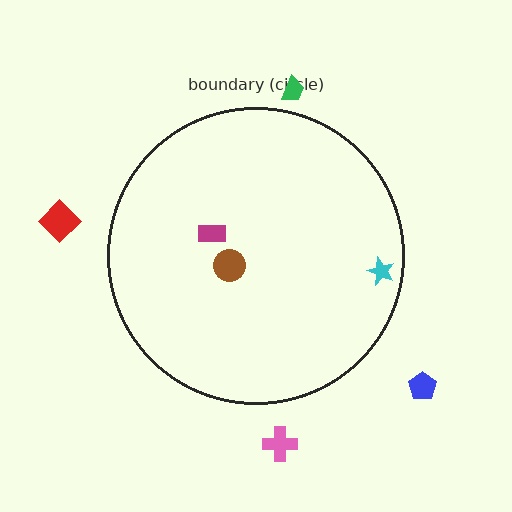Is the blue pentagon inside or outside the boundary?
Outside.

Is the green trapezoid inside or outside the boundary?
Outside.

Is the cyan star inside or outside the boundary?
Inside.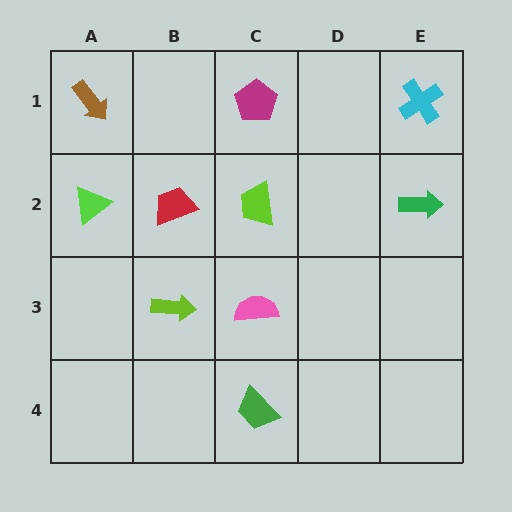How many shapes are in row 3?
2 shapes.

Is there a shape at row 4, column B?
No, that cell is empty.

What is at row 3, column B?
A lime arrow.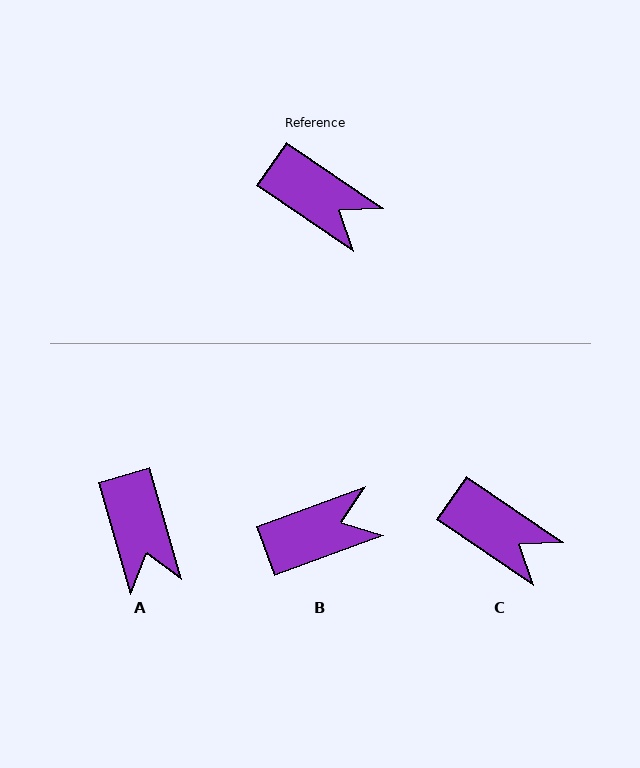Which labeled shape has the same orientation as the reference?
C.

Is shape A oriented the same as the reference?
No, it is off by about 39 degrees.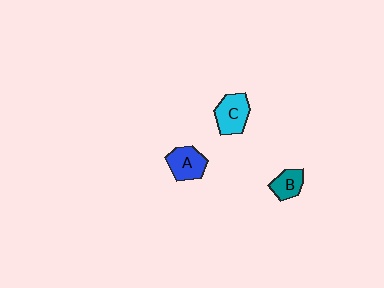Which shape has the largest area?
Shape C (cyan).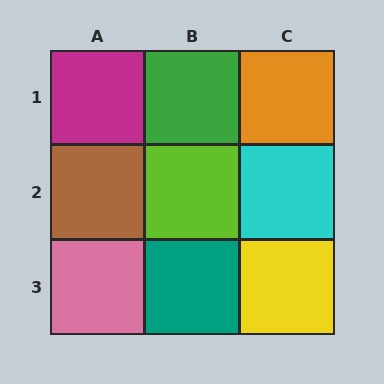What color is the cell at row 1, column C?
Orange.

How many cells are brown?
1 cell is brown.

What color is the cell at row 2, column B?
Lime.